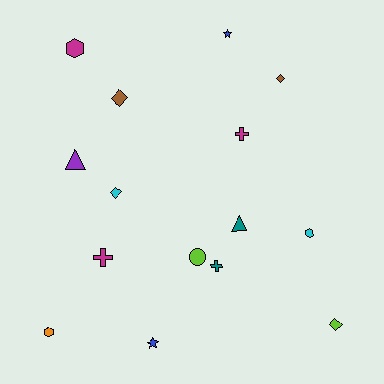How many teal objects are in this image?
There are 2 teal objects.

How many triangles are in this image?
There are 2 triangles.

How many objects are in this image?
There are 15 objects.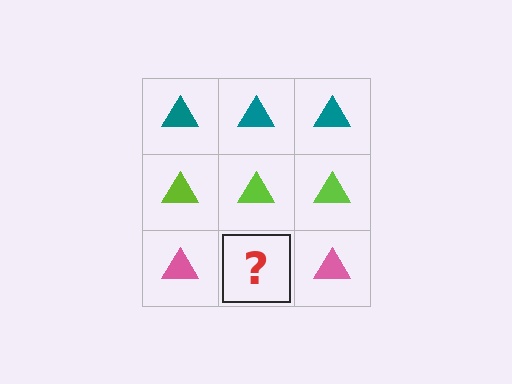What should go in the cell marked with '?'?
The missing cell should contain a pink triangle.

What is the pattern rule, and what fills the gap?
The rule is that each row has a consistent color. The gap should be filled with a pink triangle.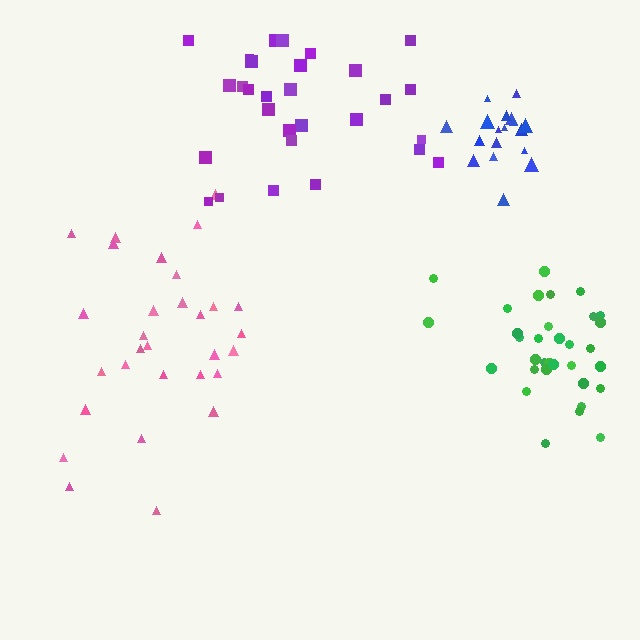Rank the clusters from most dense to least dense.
blue, green, purple, pink.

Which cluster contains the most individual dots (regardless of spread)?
Green (33).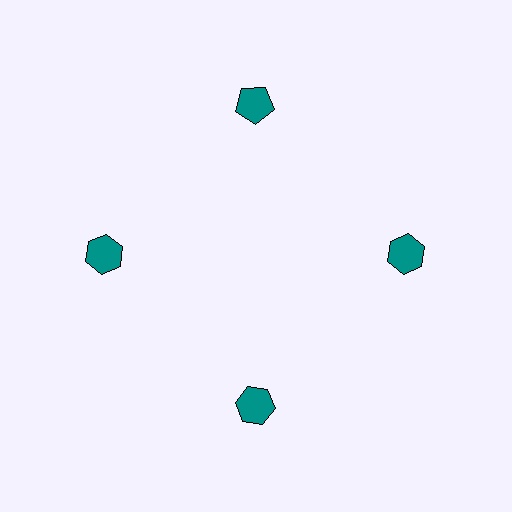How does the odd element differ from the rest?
It has a different shape: pentagon instead of hexagon.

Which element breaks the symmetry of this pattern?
The teal pentagon at roughly the 12 o'clock position breaks the symmetry. All other shapes are teal hexagons.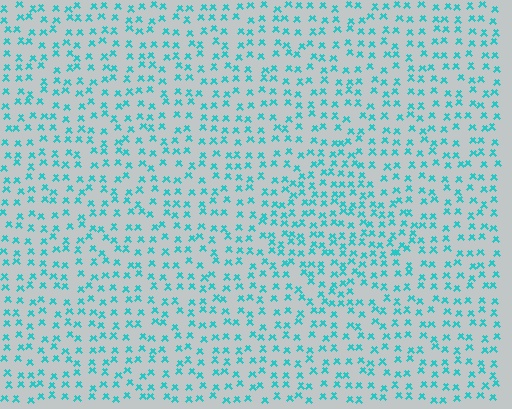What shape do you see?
I see a diamond.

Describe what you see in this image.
The image contains small cyan elements arranged at two different densities. A diamond-shaped region is visible where the elements are more densely packed than the surrounding area.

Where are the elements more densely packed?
The elements are more densely packed inside the diamond boundary.